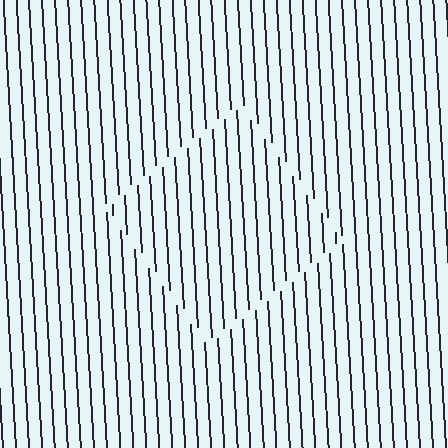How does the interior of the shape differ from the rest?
The interior of the shape contains the same grating, shifted by half a period — the contour is defined by the phase discontinuity where line-ends from the inner and outer gratings abut.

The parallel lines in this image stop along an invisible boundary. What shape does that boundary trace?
An illusory square. The interior of the shape contains the same grating, shifted by half a period — the contour is defined by the phase discontinuity where line-ends from the inner and outer gratings abut.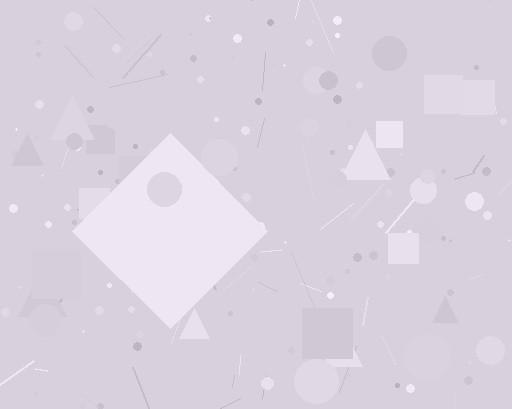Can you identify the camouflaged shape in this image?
The camouflaged shape is a diamond.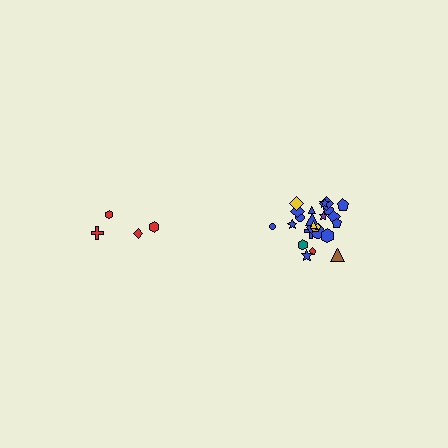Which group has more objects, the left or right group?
The right group.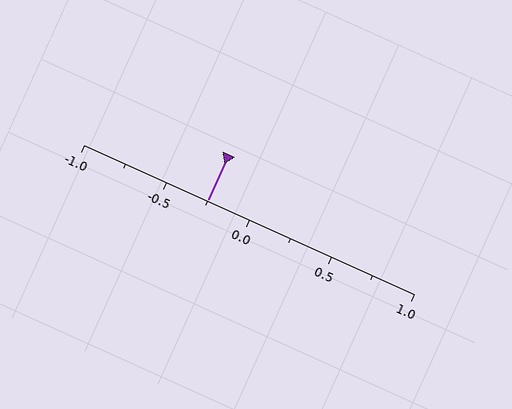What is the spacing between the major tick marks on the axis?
The major ticks are spaced 0.5 apart.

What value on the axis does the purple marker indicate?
The marker indicates approximately -0.25.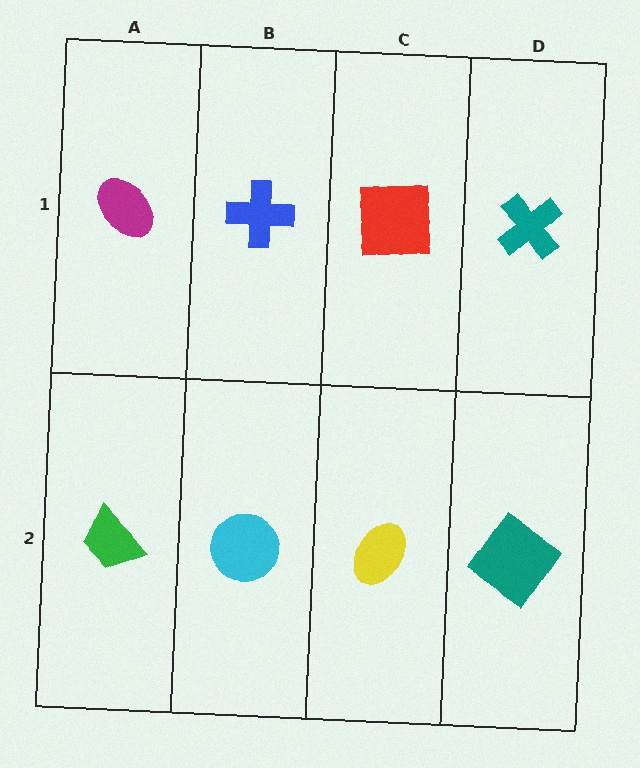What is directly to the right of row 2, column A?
A cyan circle.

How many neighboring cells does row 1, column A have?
2.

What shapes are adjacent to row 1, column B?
A cyan circle (row 2, column B), a magenta ellipse (row 1, column A), a red square (row 1, column C).